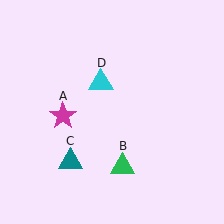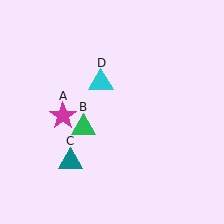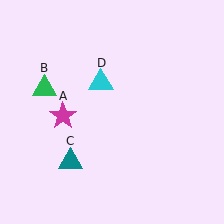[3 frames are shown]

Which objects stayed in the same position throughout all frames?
Magenta star (object A) and teal triangle (object C) and cyan triangle (object D) remained stationary.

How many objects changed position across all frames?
1 object changed position: green triangle (object B).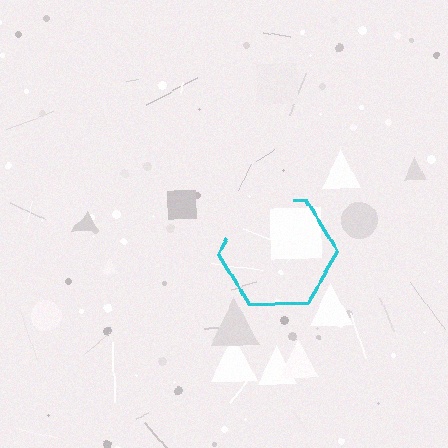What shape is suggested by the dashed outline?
The dashed outline suggests a hexagon.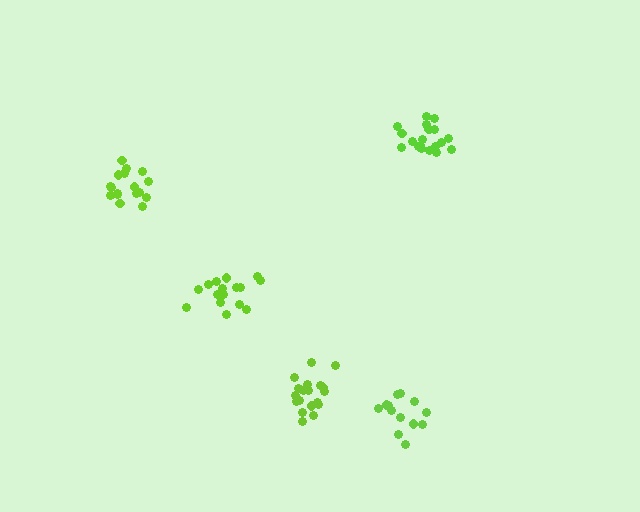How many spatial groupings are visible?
There are 5 spatial groupings.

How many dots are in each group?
Group 1: 19 dots, Group 2: 13 dots, Group 3: 16 dots, Group 4: 17 dots, Group 5: 19 dots (84 total).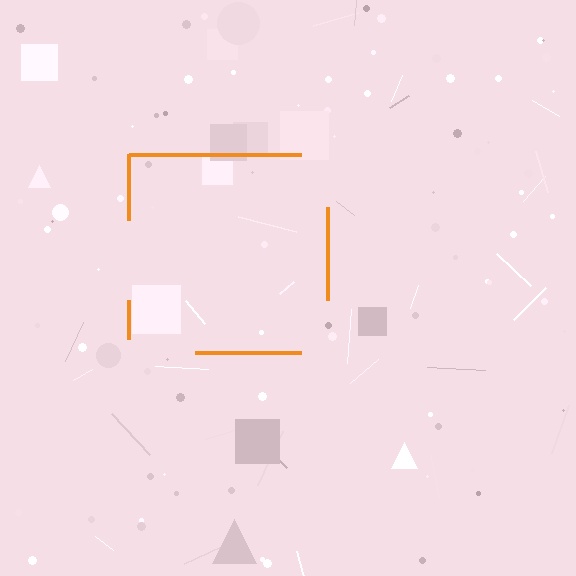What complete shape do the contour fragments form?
The contour fragments form a square.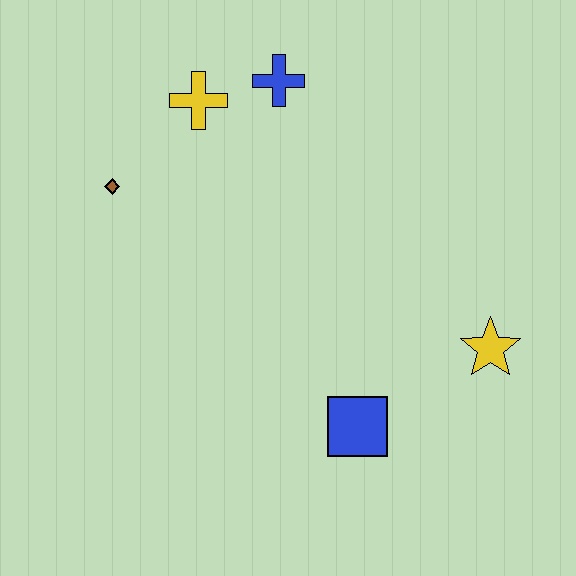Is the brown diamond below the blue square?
No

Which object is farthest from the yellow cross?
The yellow star is farthest from the yellow cross.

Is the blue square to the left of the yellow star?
Yes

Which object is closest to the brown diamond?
The yellow cross is closest to the brown diamond.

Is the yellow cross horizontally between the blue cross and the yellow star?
No